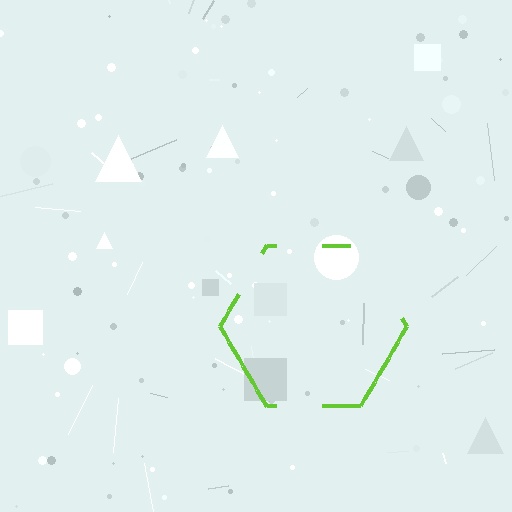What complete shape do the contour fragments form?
The contour fragments form a hexagon.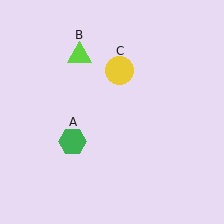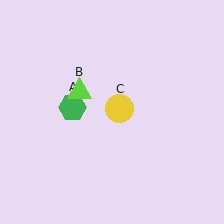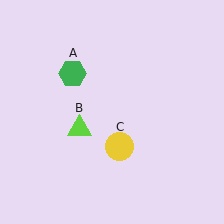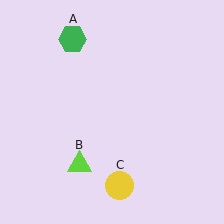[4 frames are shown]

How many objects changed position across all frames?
3 objects changed position: green hexagon (object A), lime triangle (object B), yellow circle (object C).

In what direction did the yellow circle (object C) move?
The yellow circle (object C) moved down.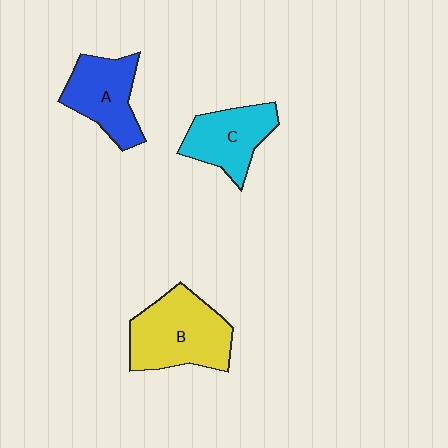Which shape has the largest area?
Shape B (yellow).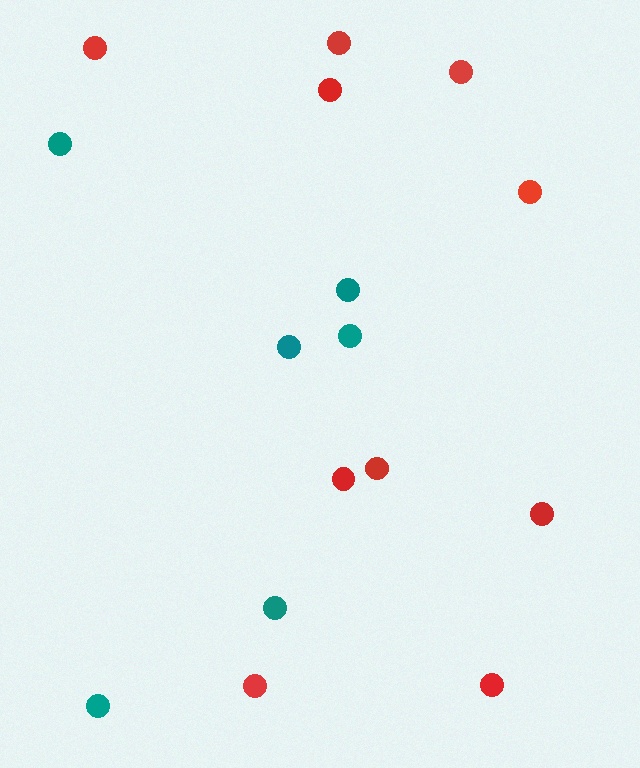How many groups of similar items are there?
There are 2 groups: one group of red circles (10) and one group of teal circles (6).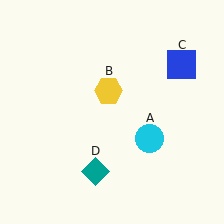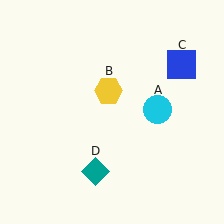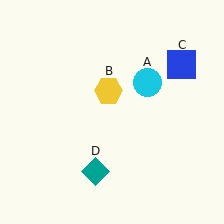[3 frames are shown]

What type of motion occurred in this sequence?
The cyan circle (object A) rotated counterclockwise around the center of the scene.